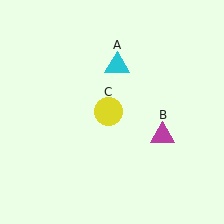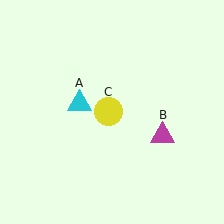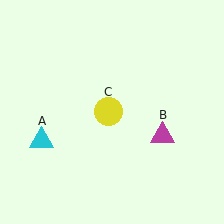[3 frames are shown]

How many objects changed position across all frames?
1 object changed position: cyan triangle (object A).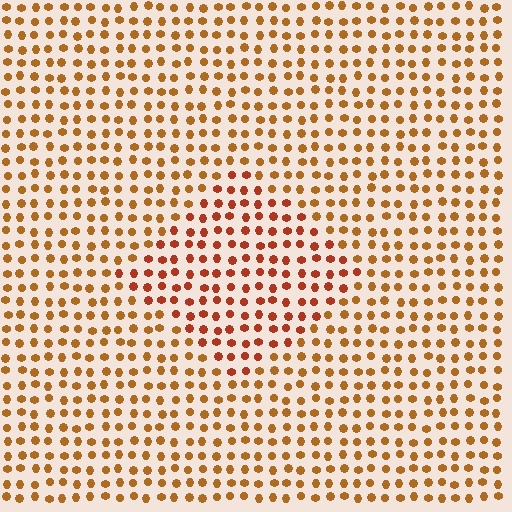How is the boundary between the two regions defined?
The boundary is defined purely by a slight shift in hue (about 23 degrees). Spacing, size, and orientation are identical on both sides.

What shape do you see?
I see a diamond.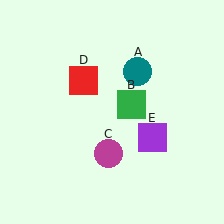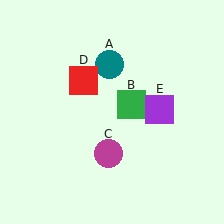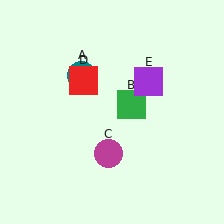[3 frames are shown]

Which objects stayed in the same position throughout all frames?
Green square (object B) and magenta circle (object C) and red square (object D) remained stationary.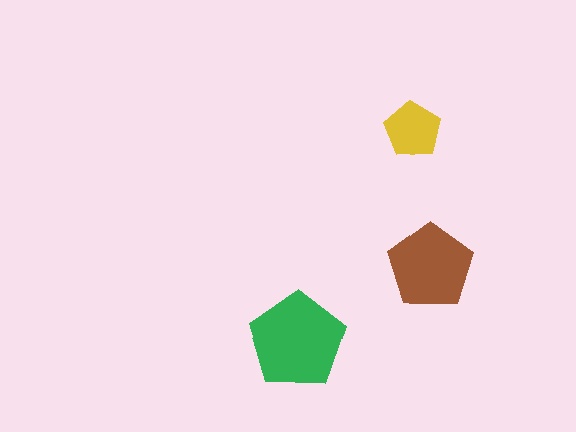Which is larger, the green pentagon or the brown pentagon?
The green one.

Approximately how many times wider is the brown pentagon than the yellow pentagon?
About 1.5 times wider.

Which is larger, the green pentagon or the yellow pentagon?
The green one.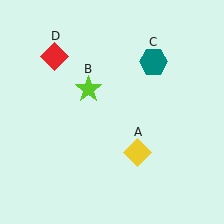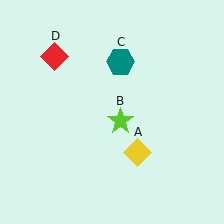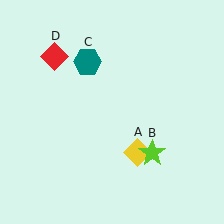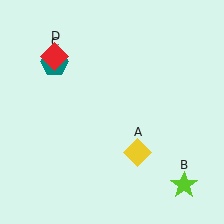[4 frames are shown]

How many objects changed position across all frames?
2 objects changed position: lime star (object B), teal hexagon (object C).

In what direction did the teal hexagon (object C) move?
The teal hexagon (object C) moved left.